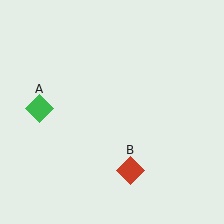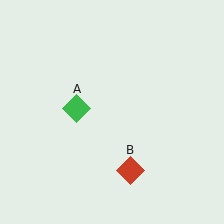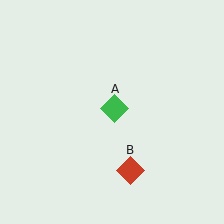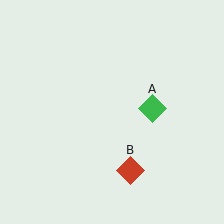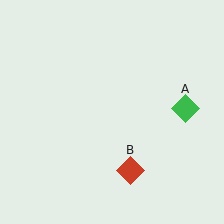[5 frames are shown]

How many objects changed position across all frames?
1 object changed position: green diamond (object A).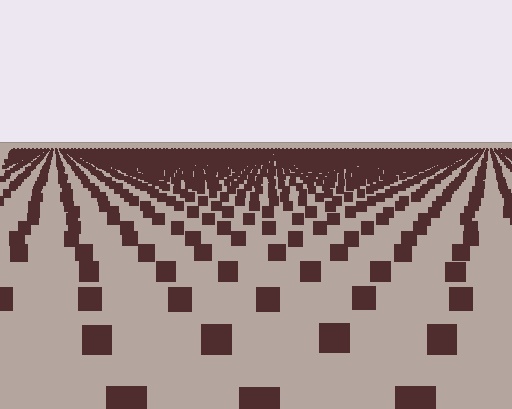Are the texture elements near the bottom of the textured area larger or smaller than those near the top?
Larger. Near the bottom, elements are closer to the viewer and appear at a bigger on-screen size.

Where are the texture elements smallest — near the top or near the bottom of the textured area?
Near the top.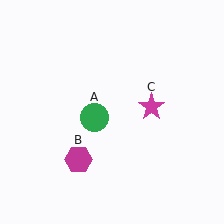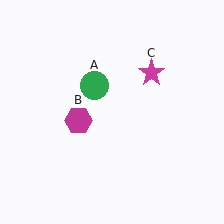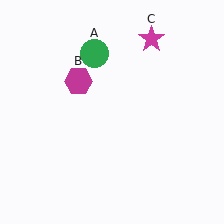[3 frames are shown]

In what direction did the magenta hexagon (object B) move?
The magenta hexagon (object B) moved up.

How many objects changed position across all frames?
3 objects changed position: green circle (object A), magenta hexagon (object B), magenta star (object C).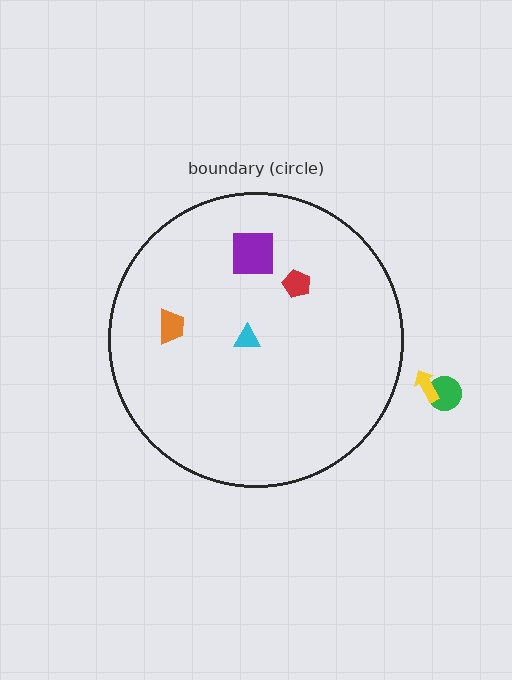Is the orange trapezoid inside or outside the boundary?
Inside.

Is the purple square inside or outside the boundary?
Inside.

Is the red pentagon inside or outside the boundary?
Inside.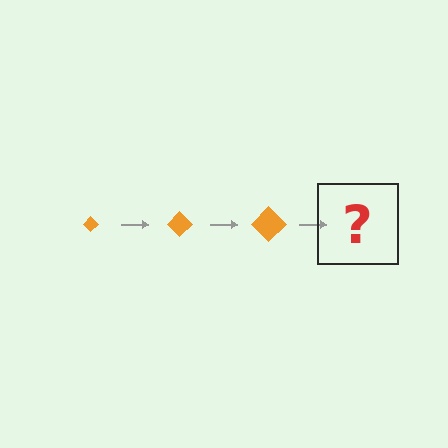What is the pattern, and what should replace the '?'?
The pattern is that the diamond gets progressively larger each step. The '?' should be an orange diamond, larger than the previous one.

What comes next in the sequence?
The next element should be an orange diamond, larger than the previous one.